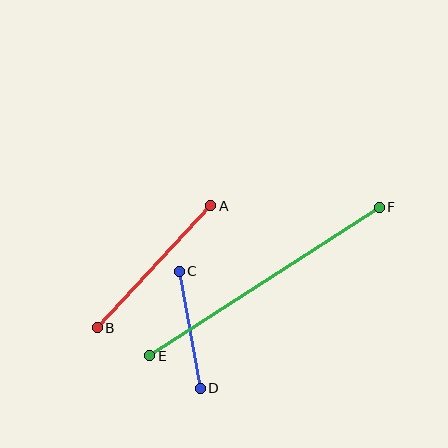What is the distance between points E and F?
The distance is approximately 274 pixels.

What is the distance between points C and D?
The distance is approximately 119 pixels.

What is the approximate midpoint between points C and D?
The midpoint is at approximately (190, 330) pixels.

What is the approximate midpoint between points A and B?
The midpoint is at approximately (154, 267) pixels.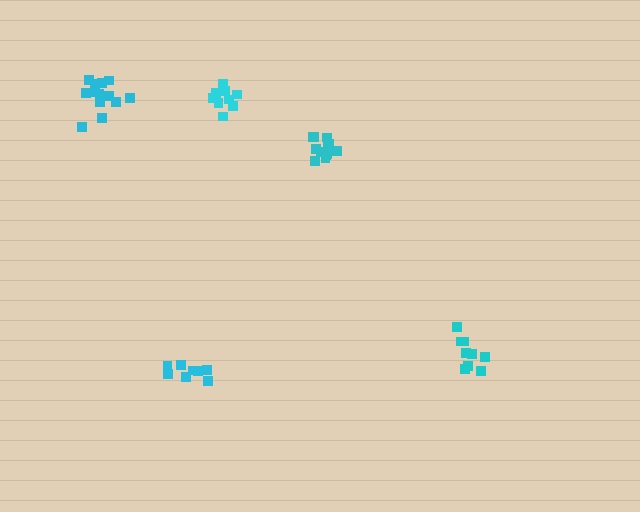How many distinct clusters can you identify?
There are 5 distinct clusters.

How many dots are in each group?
Group 1: 8 dots, Group 2: 9 dots, Group 3: 13 dots, Group 4: 10 dots, Group 5: 12 dots (52 total).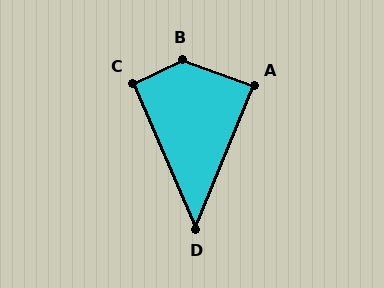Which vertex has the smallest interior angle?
D, at approximately 46 degrees.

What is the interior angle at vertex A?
Approximately 88 degrees (approximately right).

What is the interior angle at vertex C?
Approximately 92 degrees (approximately right).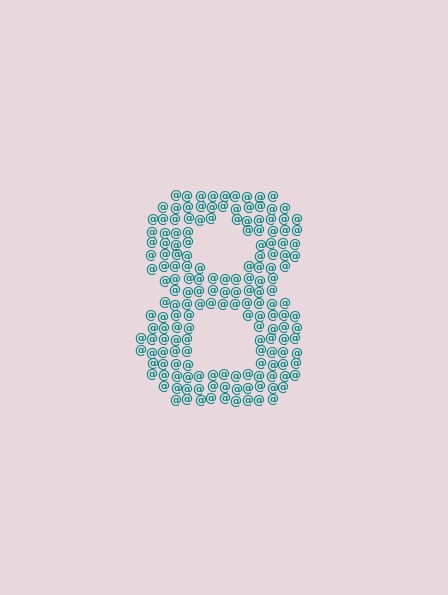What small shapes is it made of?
It is made of small at signs.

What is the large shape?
The large shape is the digit 8.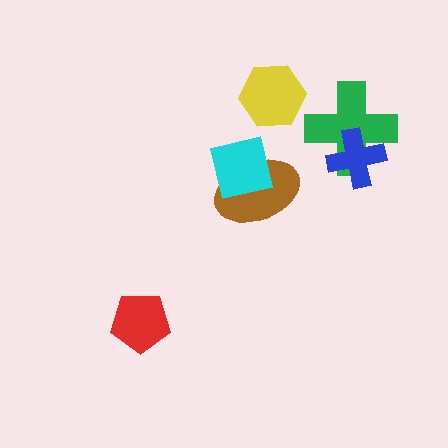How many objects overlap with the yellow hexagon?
0 objects overlap with the yellow hexagon.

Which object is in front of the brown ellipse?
The cyan square is in front of the brown ellipse.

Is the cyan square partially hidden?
No, no other shape covers it.